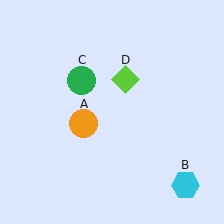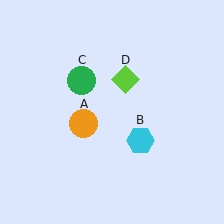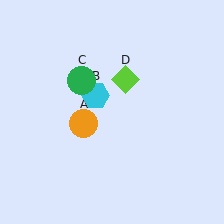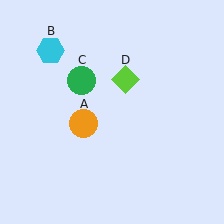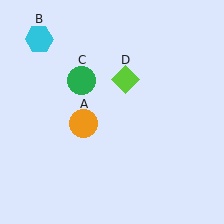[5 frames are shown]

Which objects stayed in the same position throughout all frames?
Orange circle (object A) and green circle (object C) and lime diamond (object D) remained stationary.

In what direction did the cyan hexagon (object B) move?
The cyan hexagon (object B) moved up and to the left.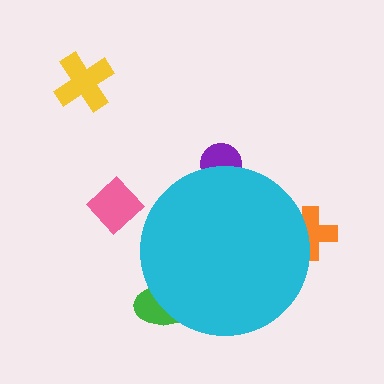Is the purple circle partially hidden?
Yes, the purple circle is partially hidden behind the cyan circle.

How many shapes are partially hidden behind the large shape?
3 shapes are partially hidden.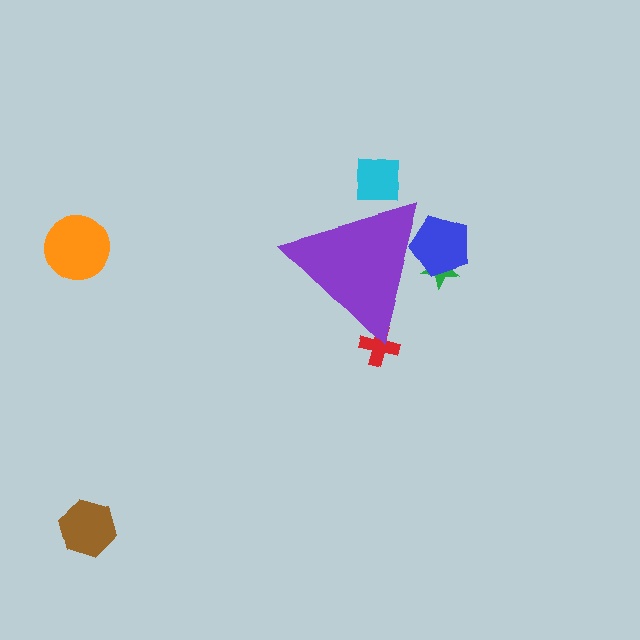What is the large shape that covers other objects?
A purple triangle.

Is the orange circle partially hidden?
No, the orange circle is fully visible.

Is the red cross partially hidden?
Yes, the red cross is partially hidden behind the purple triangle.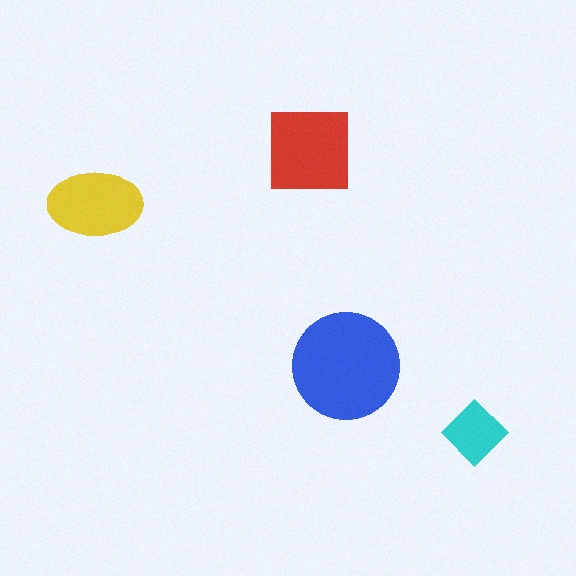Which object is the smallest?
The cyan diamond.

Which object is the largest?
The blue circle.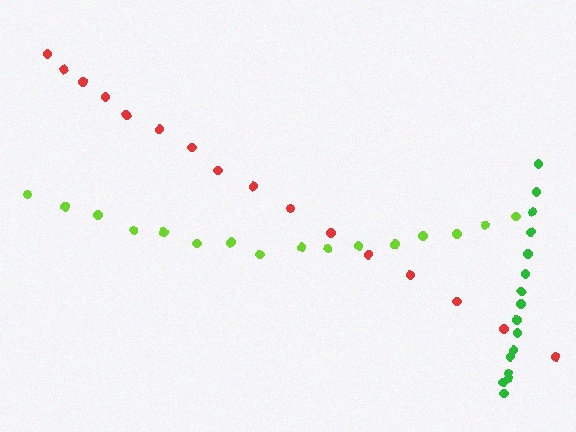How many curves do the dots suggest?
There are 3 distinct paths.